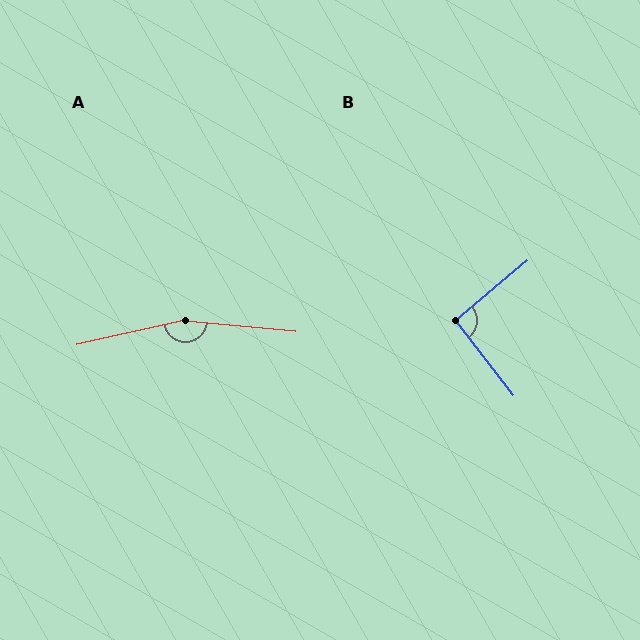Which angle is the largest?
A, at approximately 161 degrees.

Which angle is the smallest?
B, at approximately 93 degrees.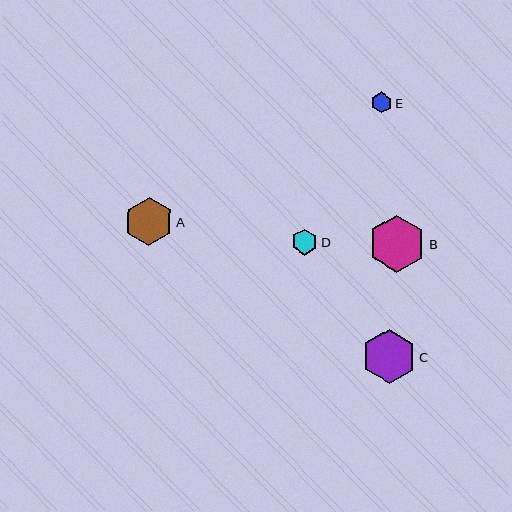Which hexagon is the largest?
Hexagon B is the largest with a size of approximately 57 pixels.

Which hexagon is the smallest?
Hexagon E is the smallest with a size of approximately 21 pixels.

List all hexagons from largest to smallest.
From largest to smallest: B, C, A, D, E.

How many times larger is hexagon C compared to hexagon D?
Hexagon C is approximately 2.1 times the size of hexagon D.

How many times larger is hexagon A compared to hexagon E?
Hexagon A is approximately 2.3 times the size of hexagon E.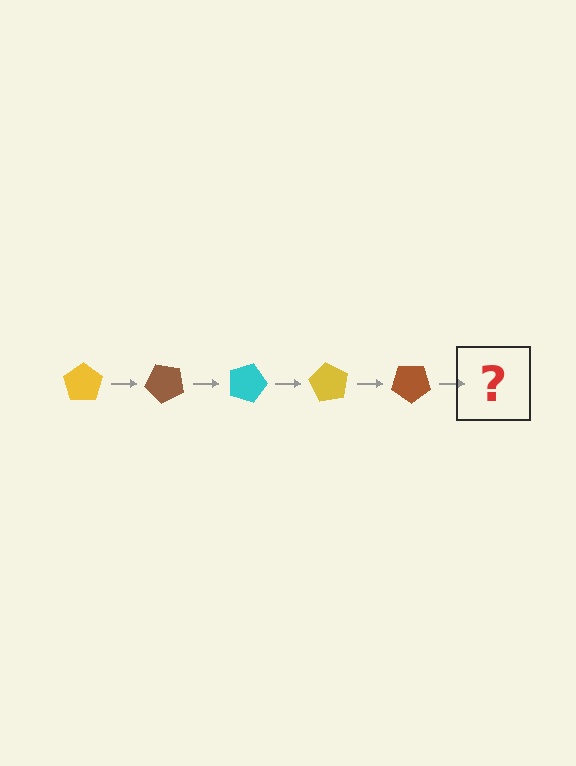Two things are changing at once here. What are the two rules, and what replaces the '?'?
The two rules are that it rotates 45 degrees each step and the color cycles through yellow, brown, and cyan. The '?' should be a cyan pentagon, rotated 225 degrees from the start.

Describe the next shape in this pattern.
It should be a cyan pentagon, rotated 225 degrees from the start.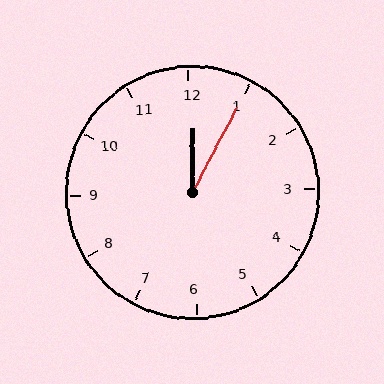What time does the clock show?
12:05.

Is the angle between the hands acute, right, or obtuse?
It is acute.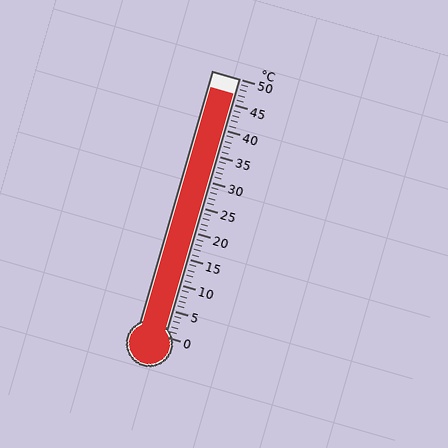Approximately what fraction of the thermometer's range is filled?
The thermometer is filled to approximately 95% of its range.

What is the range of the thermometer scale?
The thermometer scale ranges from 0°C to 50°C.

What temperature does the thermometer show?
The thermometer shows approximately 47°C.